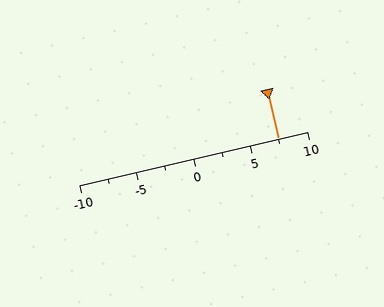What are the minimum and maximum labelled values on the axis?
The axis runs from -10 to 10.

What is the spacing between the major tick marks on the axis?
The major ticks are spaced 5 apart.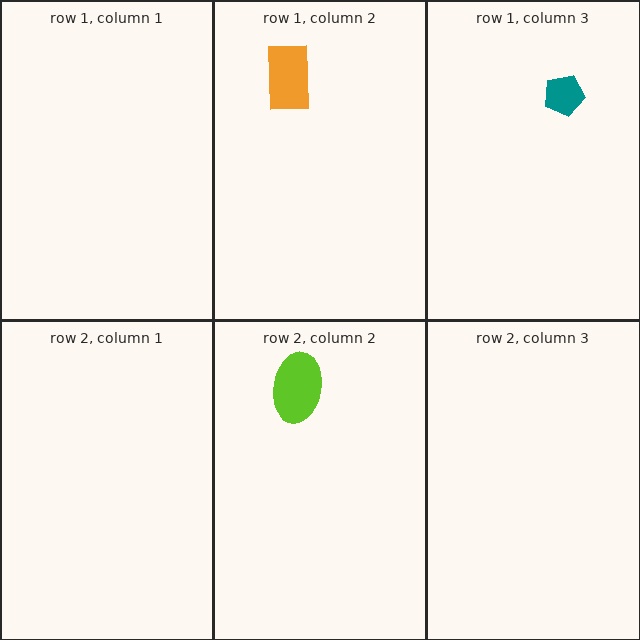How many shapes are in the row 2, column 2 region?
1.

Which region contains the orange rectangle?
The row 1, column 2 region.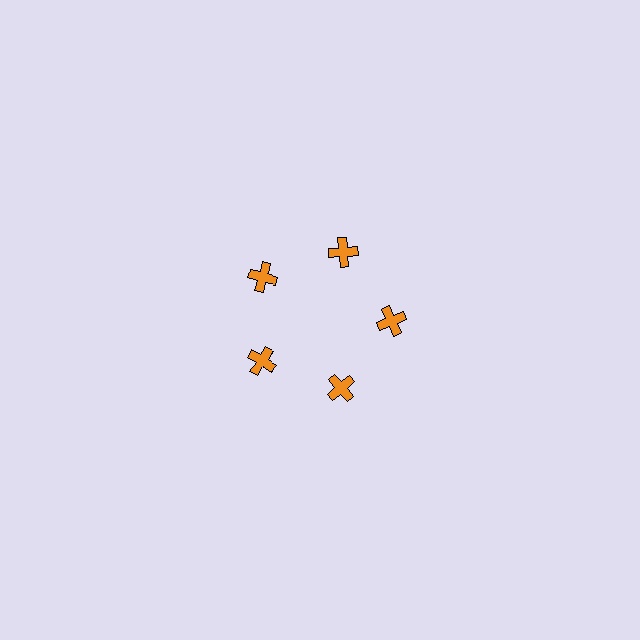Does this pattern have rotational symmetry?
Yes, this pattern has 5-fold rotational symmetry. It looks the same after rotating 72 degrees around the center.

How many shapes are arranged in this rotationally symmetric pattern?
There are 5 shapes, arranged in 5 groups of 1.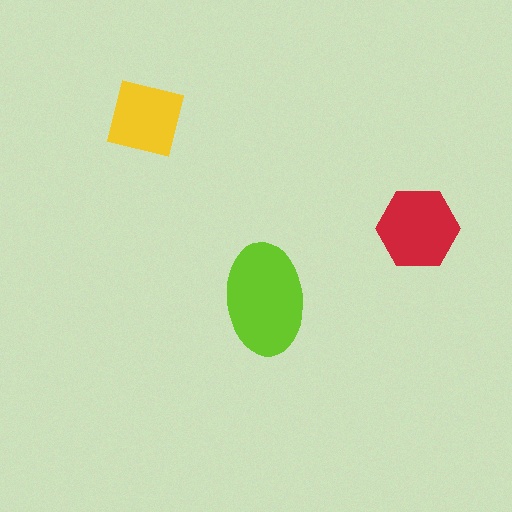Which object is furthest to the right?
The red hexagon is rightmost.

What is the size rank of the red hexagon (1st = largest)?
2nd.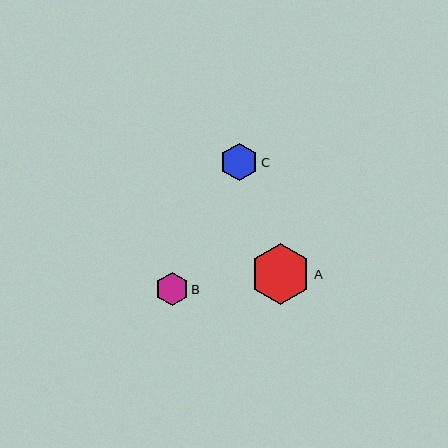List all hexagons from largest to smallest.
From largest to smallest: A, C, B.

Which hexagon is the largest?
Hexagon A is the largest with a size of approximately 60 pixels.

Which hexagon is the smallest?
Hexagon B is the smallest with a size of approximately 33 pixels.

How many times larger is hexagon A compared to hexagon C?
Hexagon A is approximately 1.6 times the size of hexagon C.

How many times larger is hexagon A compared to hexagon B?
Hexagon A is approximately 1.8 times the size of hexagon B.